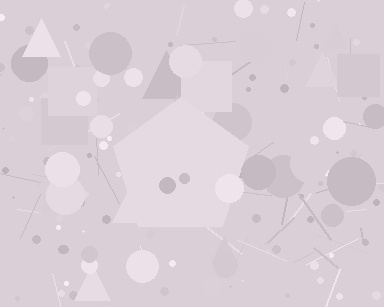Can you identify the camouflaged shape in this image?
The camouflaged shape is a pentagon.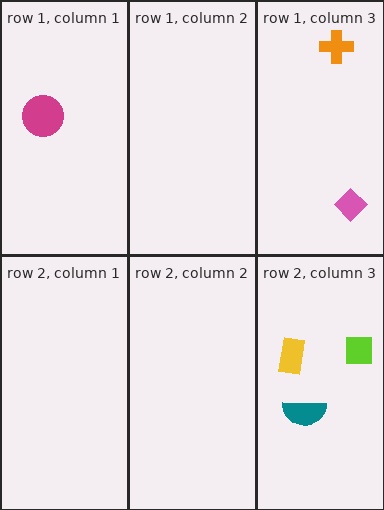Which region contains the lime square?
The row 2, column 3 region.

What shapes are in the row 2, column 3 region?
The lime square, the teal semicircle, the yellow rectangle.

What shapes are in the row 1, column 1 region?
The magenta circle.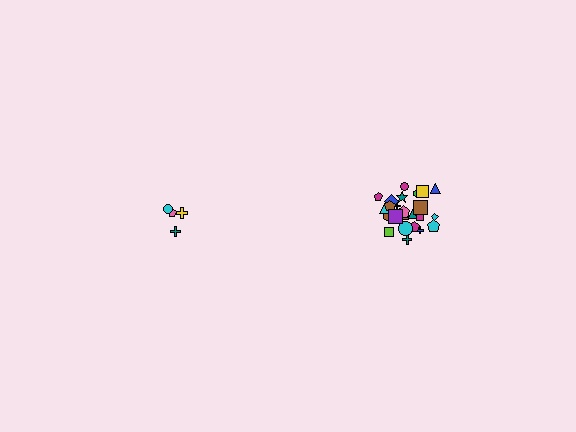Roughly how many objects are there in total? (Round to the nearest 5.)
Roughly 30 objects in total.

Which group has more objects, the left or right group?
The right group.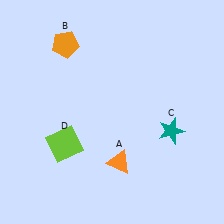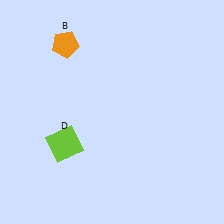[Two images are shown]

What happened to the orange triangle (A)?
The orange triangle (A) was removed in Image 2. It was in the bottom-right area of Image 1.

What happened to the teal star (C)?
The teal star (C) was removed in Image 2. It was in the bottom-right area of Image 1.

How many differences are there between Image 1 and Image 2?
There are 2 differences between the two images.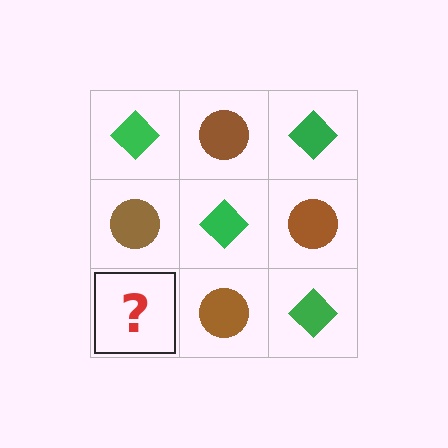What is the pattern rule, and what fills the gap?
The rule is that it alternates green diamond and brown circle in a checkerboard pattern. The gap should be filled with a green diamond.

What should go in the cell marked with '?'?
The missing cell should contain a green diamond.